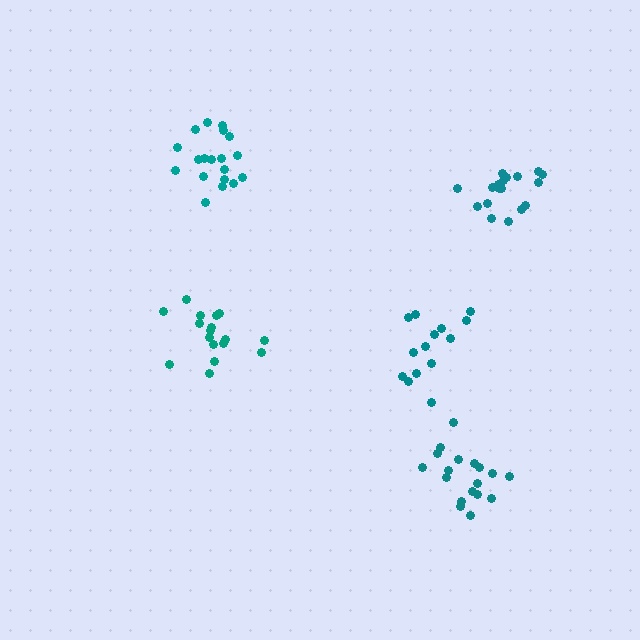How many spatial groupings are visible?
There are 5 spatial groupings.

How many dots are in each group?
Group 1: 18 dots, Group 2: 18 dots, Group 3: 19 dots, Group 4: 18 dots, Group 5: 14 dots (87 total).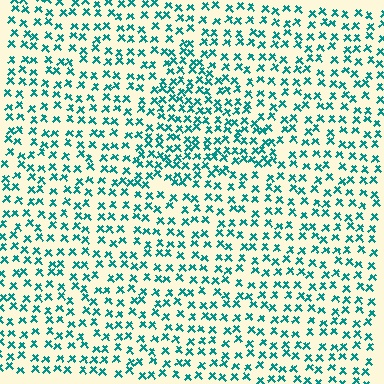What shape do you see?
I see a triangle.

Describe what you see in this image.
The image contains small teal elements arranged at two different densities. A triangle-shaped region is visible where the elements are more densely packed than the surrounding area.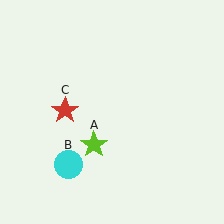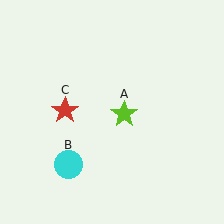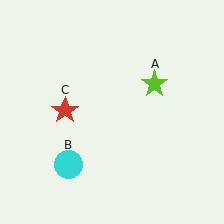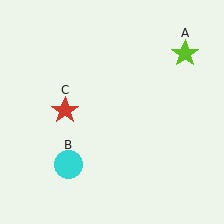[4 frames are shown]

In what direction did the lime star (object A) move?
The lime star (object A) moved up and to the right.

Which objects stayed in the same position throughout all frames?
Cyan circle (object B) and red star (object C) remained stationary.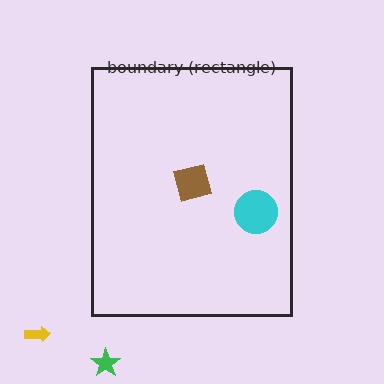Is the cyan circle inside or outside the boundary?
Inside.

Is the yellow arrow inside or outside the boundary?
Outside.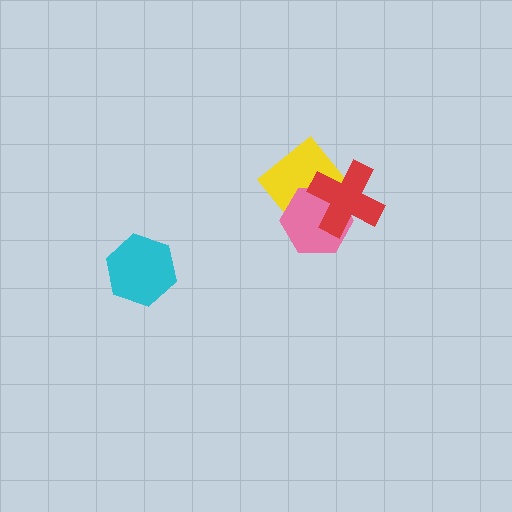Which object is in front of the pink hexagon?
The red cross is in front of the pink hexagon.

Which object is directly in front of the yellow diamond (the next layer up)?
The pink hexagon is directly in front of the yellow diamond.